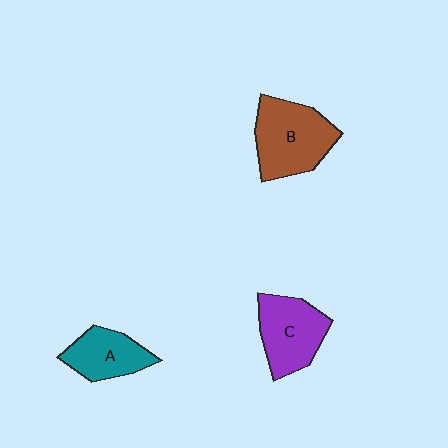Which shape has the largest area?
Shape B (brown).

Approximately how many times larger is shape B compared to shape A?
Approximately 1.5 times.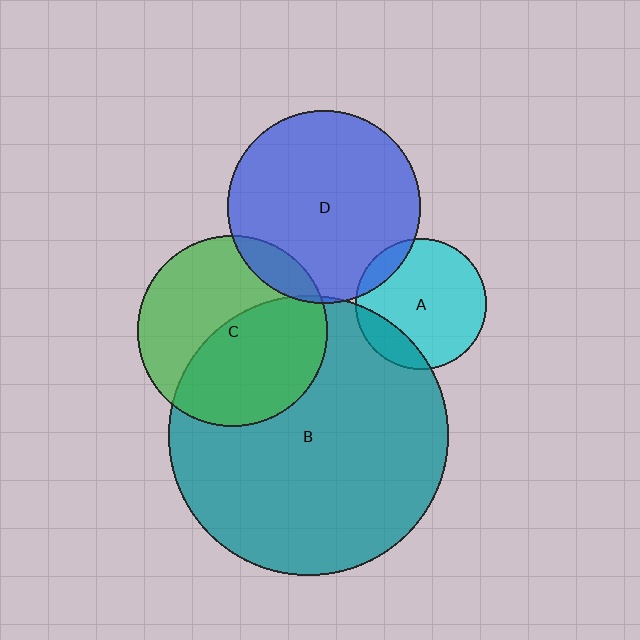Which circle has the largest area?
Circle B (teal).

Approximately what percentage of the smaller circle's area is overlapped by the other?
Approximately 10%.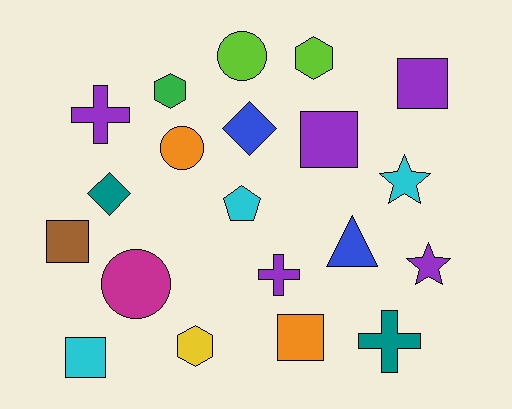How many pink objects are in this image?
There are no pink objects.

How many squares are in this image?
There are 5 squares.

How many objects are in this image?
There are 20 objects.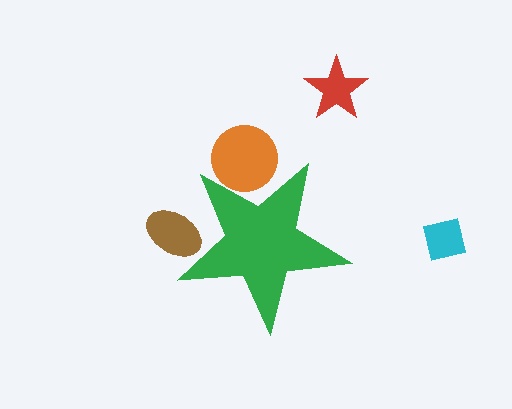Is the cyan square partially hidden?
No, the cyan square is fully visible.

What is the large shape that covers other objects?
A green star.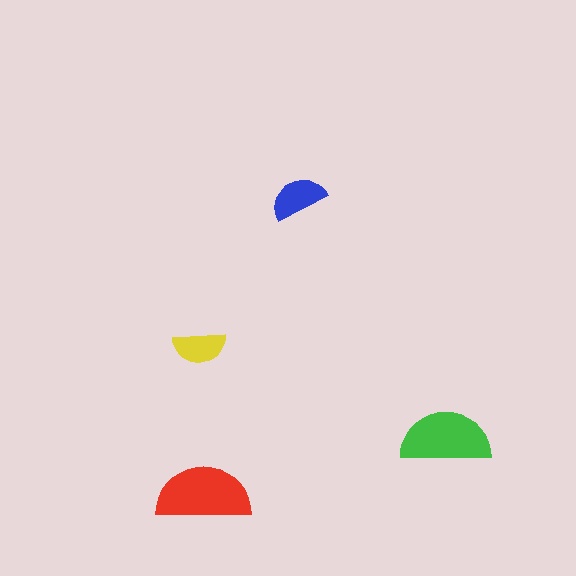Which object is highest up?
The blue semicircle is topmost.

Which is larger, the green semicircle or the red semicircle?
The red one.